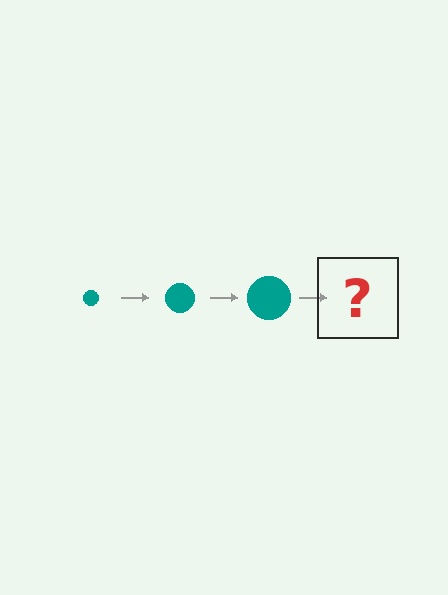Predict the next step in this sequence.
The next step is a teal circle, larger than the previous one.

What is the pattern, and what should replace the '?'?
The pattern is that the circle gets progressively larger each step. The '?' should be a teal circle, larger than the previous one.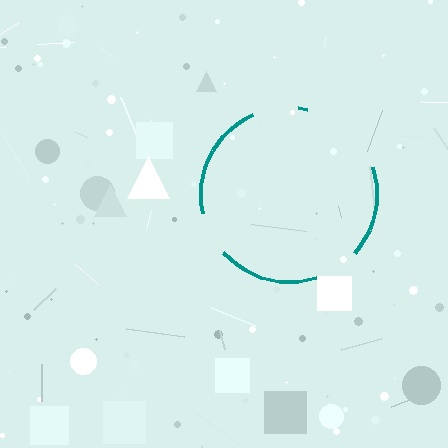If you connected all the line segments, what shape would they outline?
They would outline a circle.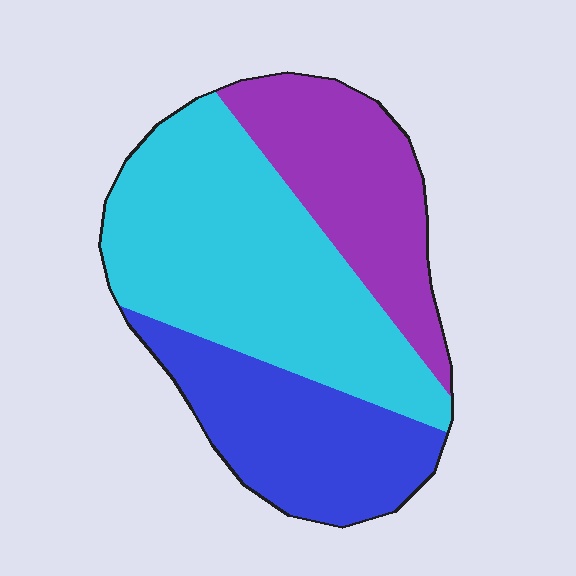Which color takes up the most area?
Cyan, at roughly 45%.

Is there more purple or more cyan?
Cyan.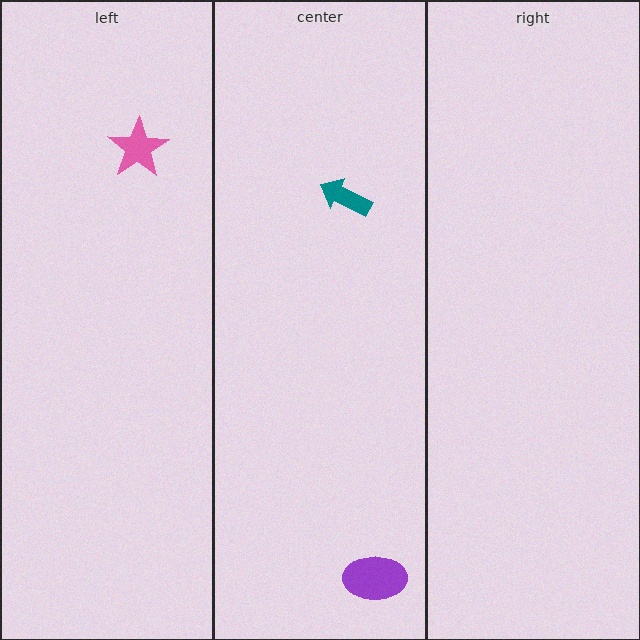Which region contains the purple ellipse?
The center region.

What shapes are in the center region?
The purple ellipse, the teal arrow.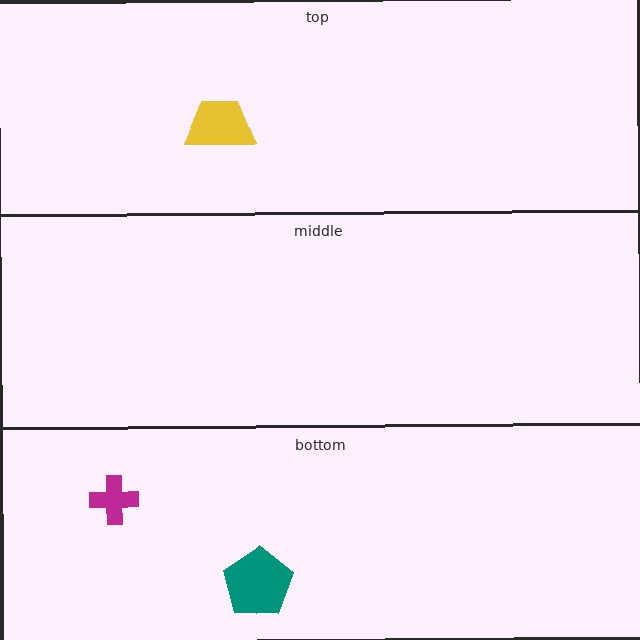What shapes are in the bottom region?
The magenta cross, the teal pentagon.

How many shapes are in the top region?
1.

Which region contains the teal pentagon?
The bottom region.